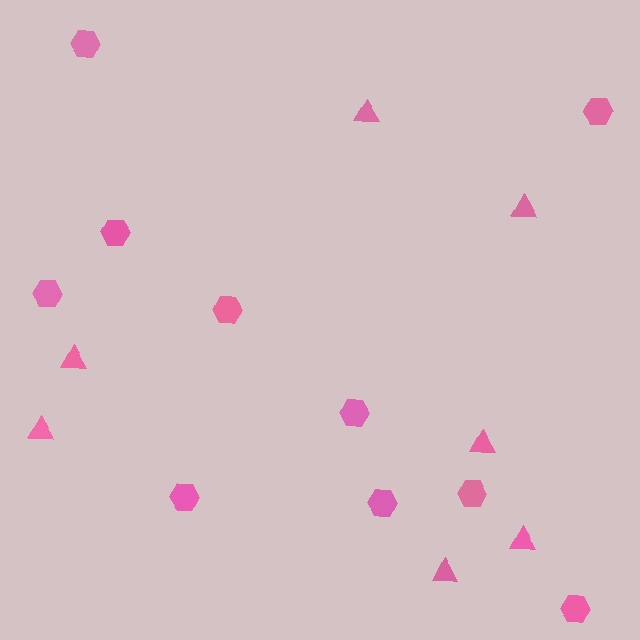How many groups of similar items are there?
There are 2 groups: one group of triangles (7) and one group of hexagons (10).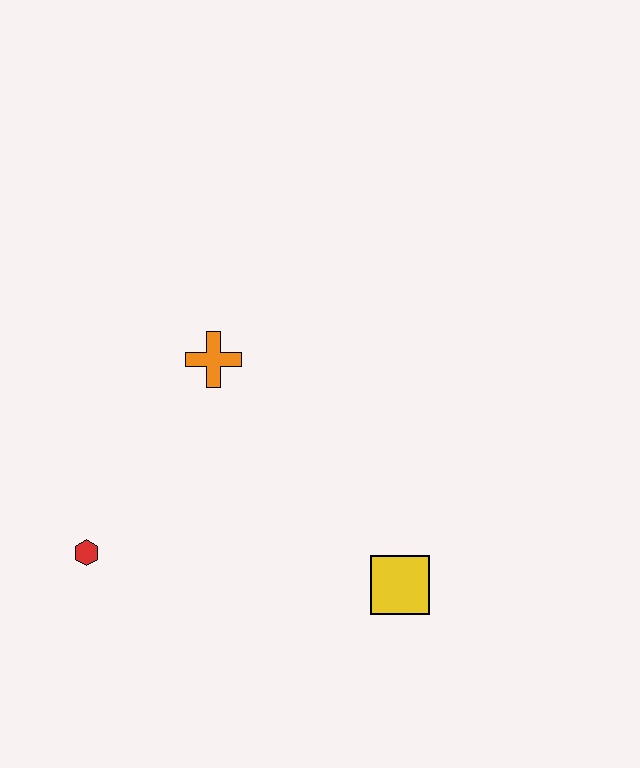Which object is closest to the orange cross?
The red hexagon is closest to the orange cross.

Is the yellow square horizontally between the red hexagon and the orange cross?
No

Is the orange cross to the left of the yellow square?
Yes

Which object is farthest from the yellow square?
The red hexagon is farthest from the yellow square.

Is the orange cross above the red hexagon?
Yes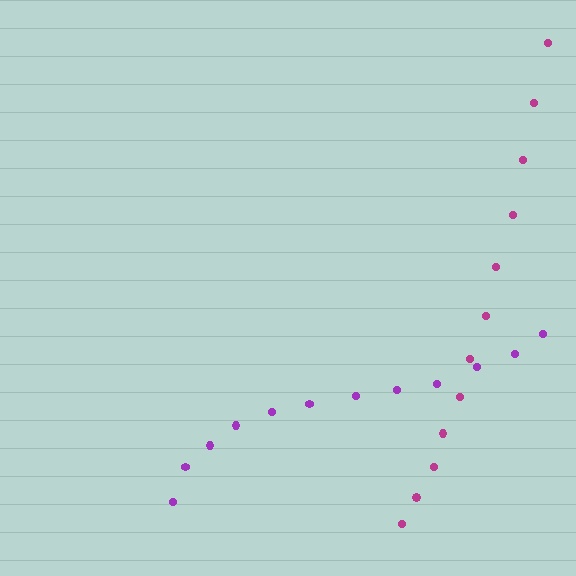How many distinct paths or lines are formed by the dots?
There are 2 distinct paths.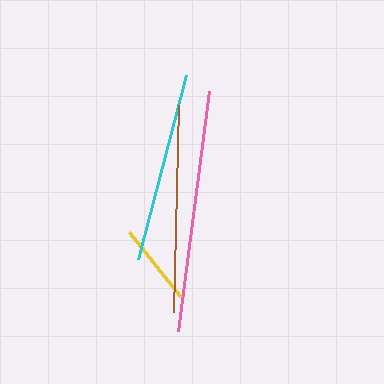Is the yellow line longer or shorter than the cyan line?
The cyan line is longer than the yellow line.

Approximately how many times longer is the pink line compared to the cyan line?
The pink line is approximately 1.3 times the length of the cyan line.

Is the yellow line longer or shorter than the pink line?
The pink line is longer than the yellow line.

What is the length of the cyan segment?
The cyan segment is approximately 190 pixels long.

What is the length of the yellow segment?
The yellow segment is approximately 82 pixels long.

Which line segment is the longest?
The pink line is the longest at approximately 242 pixels.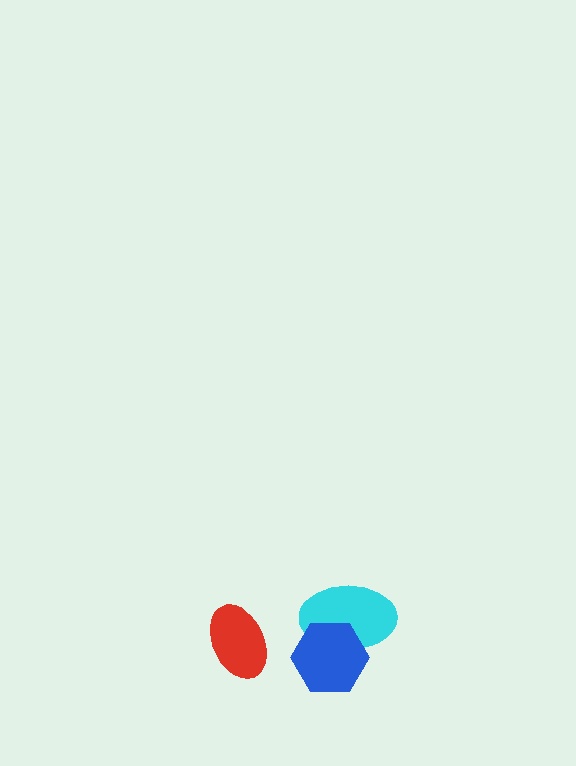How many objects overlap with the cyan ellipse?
1 object overlaps with the cyan ellipse.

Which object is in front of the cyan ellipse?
The blue hexagon is in front of the cyan ellipse.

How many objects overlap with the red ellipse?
0 objects overlap with the red ellipse.